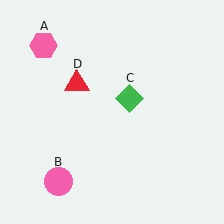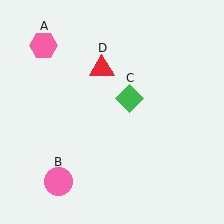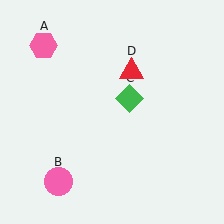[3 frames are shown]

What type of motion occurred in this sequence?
The red triangle (object D) rotated clockwise around the center of the scene.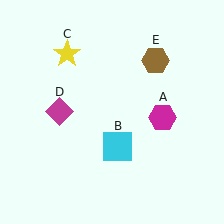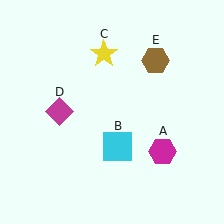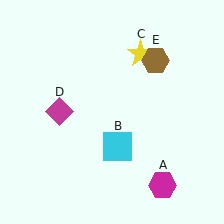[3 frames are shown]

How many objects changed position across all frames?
2 objects changed position: magenta hexagon (object A), yellow star (object C).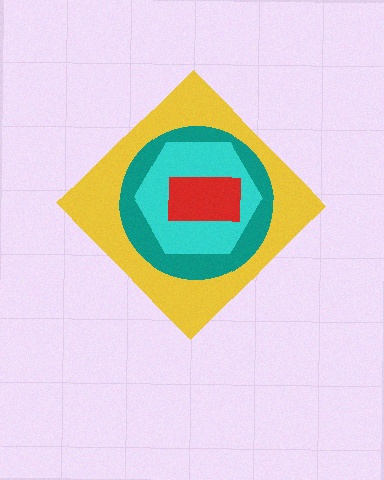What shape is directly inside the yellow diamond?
The teal circle.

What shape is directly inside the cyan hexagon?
The red rectangle.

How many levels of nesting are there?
4.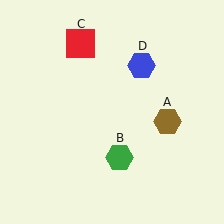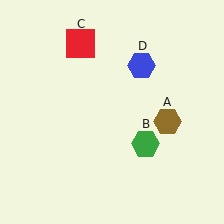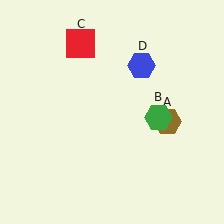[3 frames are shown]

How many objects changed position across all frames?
1 object changed position: green hexagon (object B).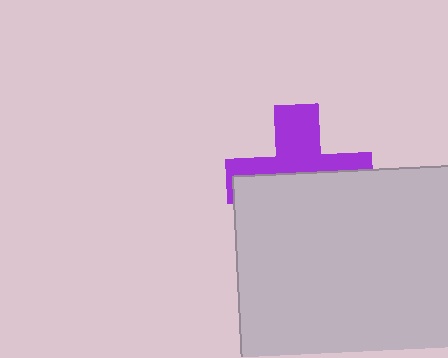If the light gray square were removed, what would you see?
You would see the complete purple cross.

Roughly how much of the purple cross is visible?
A small part of it is visible (roughly 44%).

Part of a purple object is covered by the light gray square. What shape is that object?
It is a cross.